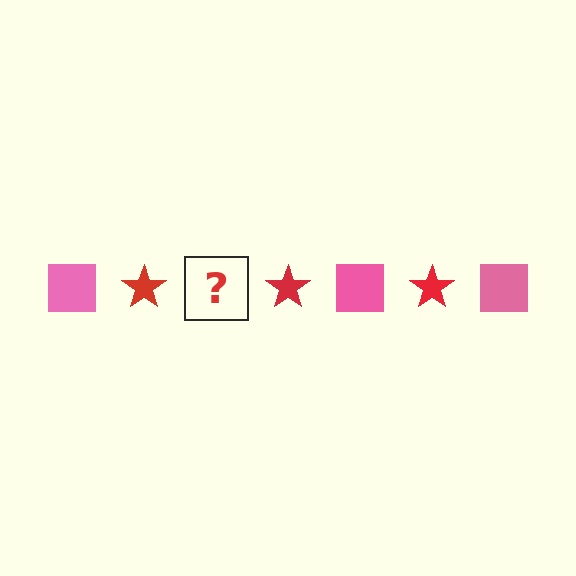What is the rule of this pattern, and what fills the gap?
The rule is that the pattern alternates between pink square and red star. The gap should be filled with a pink square.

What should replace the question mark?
The question mark should be replaced with a pink square.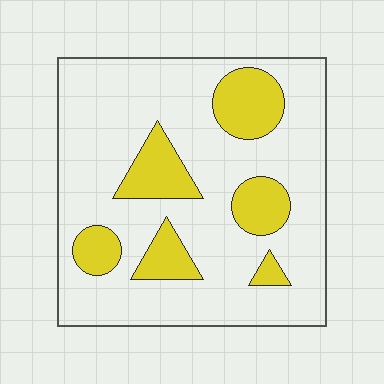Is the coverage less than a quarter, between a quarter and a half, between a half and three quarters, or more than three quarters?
Less than a quarter.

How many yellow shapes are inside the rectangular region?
6.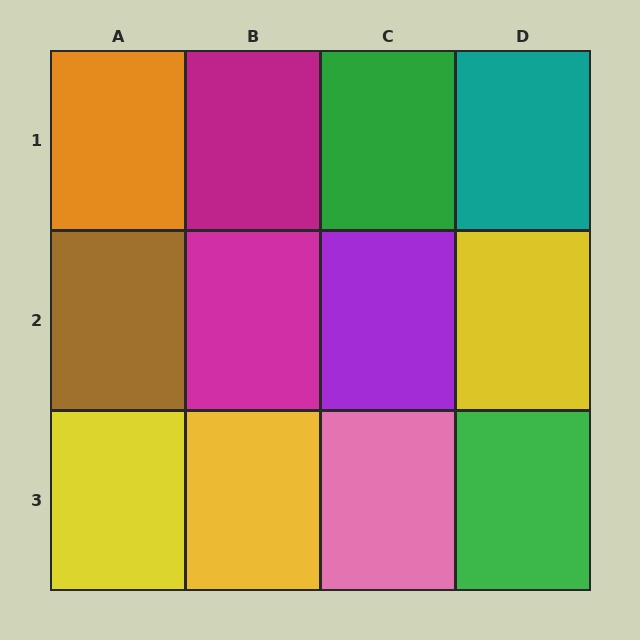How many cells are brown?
1 cell is brown.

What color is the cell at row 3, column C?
Pink.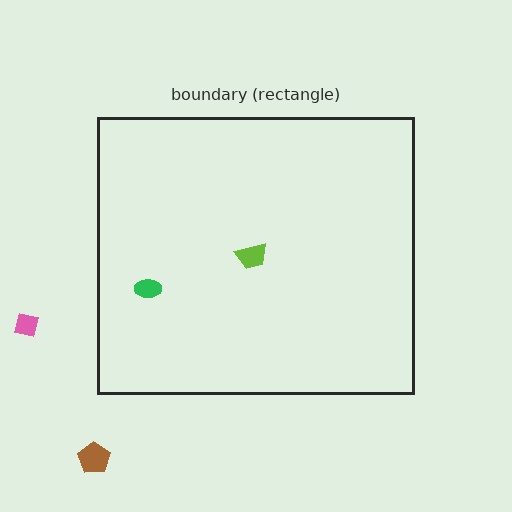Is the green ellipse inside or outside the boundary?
Inside.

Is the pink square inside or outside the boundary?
Outside.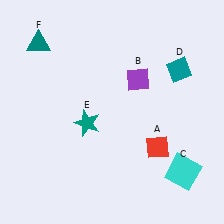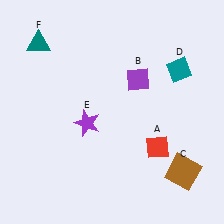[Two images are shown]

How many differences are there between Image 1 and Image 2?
There are 2 differences between the two images.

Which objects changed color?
C changed from cyan to brown. E changed from teal to purple.